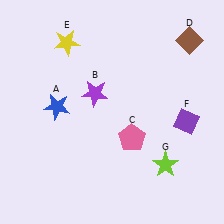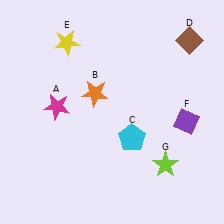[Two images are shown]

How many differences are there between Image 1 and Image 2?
There are 3 differences between the two images.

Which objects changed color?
A changed from blue to magenta. B changed from purple to orange. C changed from pink to cyan.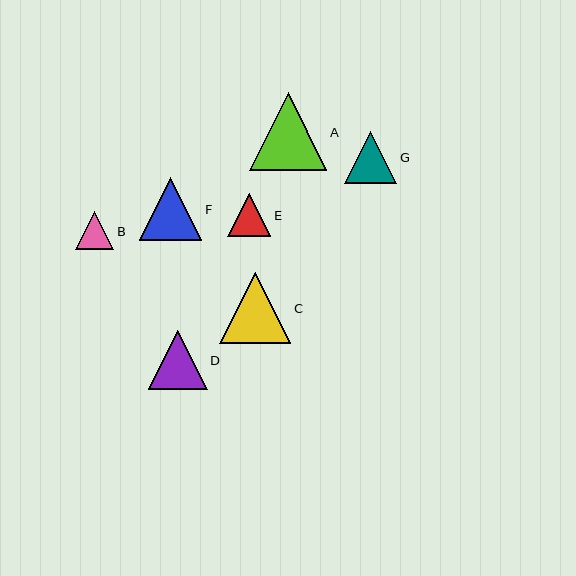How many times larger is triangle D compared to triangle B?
Triangle D is approximately 1.5 times the size of triangle B.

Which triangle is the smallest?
Triangle B is the smallest with a size of approximately 38 pixels.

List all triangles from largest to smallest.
From largest to smallest: A, C, F, D, G, E, B.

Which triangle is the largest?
Triangle A is the largest with a size of approximately 78 pixels.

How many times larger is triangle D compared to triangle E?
Triangle D is approximately 1.3 times the size of triangle E.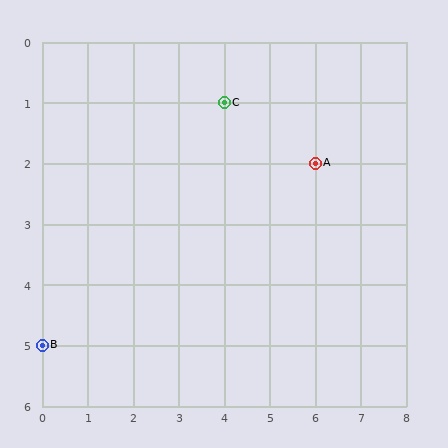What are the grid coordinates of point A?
Point A is at grid coordinates (6, 2).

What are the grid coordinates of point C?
Point C is at grid coordinates (4, 1).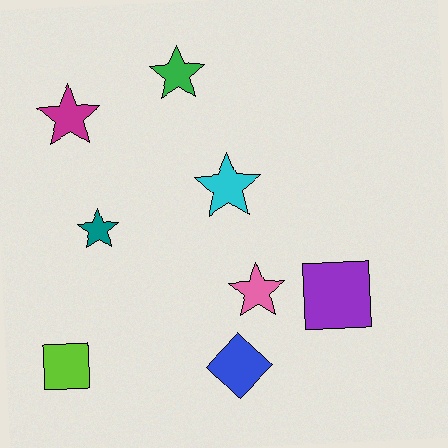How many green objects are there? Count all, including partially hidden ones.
There is 1 green object.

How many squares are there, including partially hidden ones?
There are 2 squares.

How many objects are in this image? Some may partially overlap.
There are 8 objects.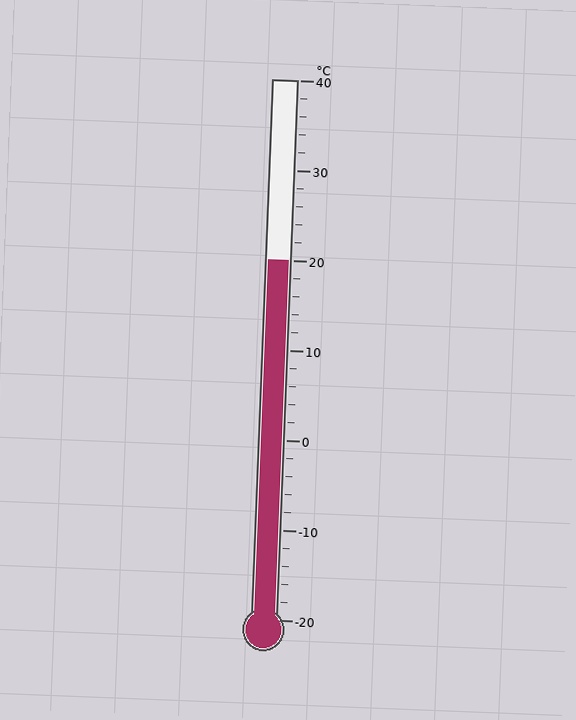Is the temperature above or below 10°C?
The temperature is above 10°C.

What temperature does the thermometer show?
The thermometer shows approximately 20°C.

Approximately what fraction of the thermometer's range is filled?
The thermometer is filled to approximately 65% of its range.